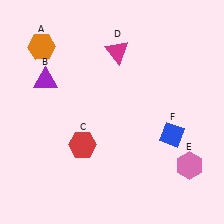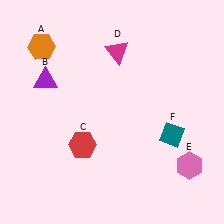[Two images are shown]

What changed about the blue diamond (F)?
In Image 1, F is blue. In Image 2, it changed to teal.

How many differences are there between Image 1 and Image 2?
There is 1 difference between the two images.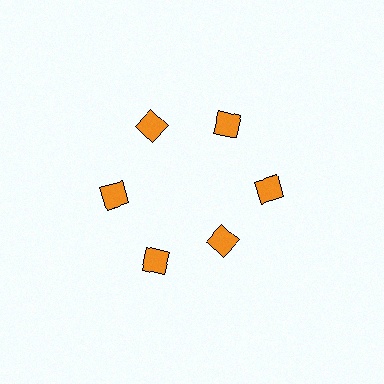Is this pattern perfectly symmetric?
No. The 6 orange squares are arranged in a ring, but one element near the 5 o'clock position is pulled inward toward the center, breaking the 6-fold rotational symmetry.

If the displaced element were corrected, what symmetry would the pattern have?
It would have 6-fold rotational symmetry — the pattern would map onto itself every 60 degrees.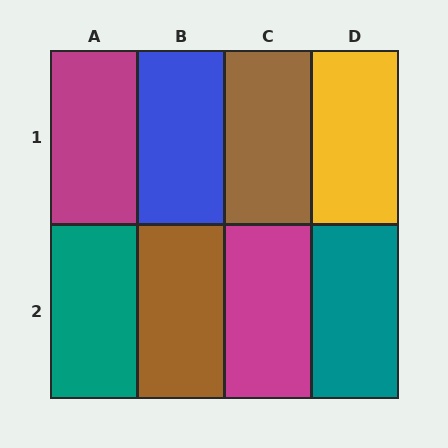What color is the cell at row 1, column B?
Blue.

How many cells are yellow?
1 cell is yellow.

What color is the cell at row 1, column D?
Yellow.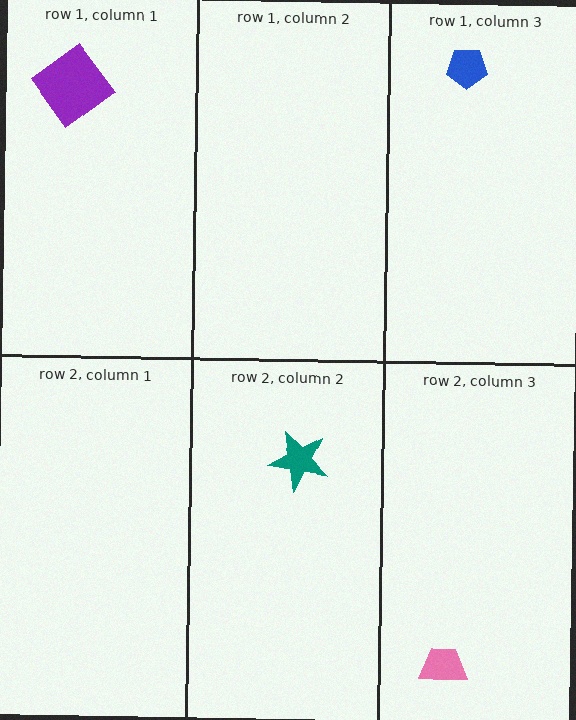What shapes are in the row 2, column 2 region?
The teal star.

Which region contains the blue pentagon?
The row 1, column 3 region.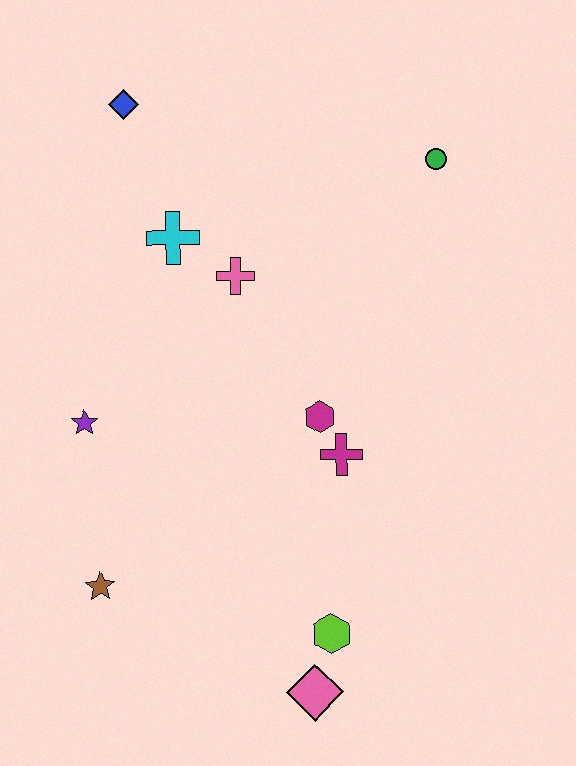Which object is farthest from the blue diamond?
The pink diamond is farthest from the blue diamond.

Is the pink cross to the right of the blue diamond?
Yes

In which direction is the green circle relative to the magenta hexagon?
The green circle is above the magenta hexagon.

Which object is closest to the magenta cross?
The magenta hexagon is closest to the magenta cross.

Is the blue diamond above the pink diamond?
Yes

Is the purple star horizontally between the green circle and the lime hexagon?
No